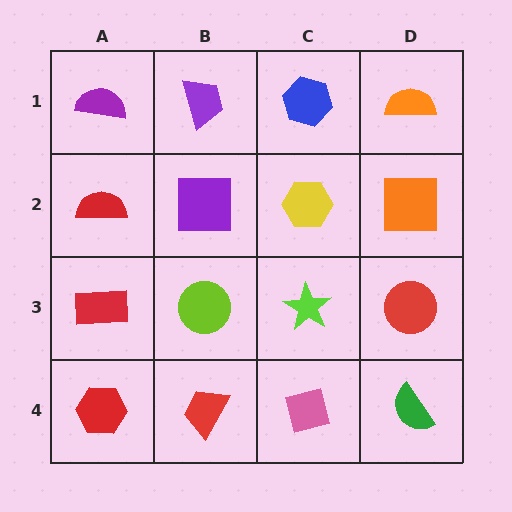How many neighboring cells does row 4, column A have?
2.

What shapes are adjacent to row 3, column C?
A yellow hexagon (row 2, column C), a pink square (row 4, column C), a lime circle (row 3, column B), a red circle (row 3, column D).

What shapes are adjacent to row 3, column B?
A purple square (row 2, column B), a red trapezoid (row 4, column B), a red rectangle (row 3, column A), a lime star (row 3, column C).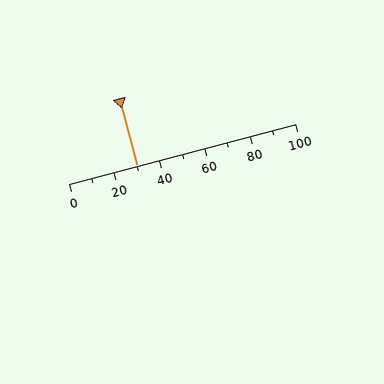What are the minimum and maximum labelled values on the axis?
The axis runs from 0 to 100.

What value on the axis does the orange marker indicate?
The marker indicates approximately 30.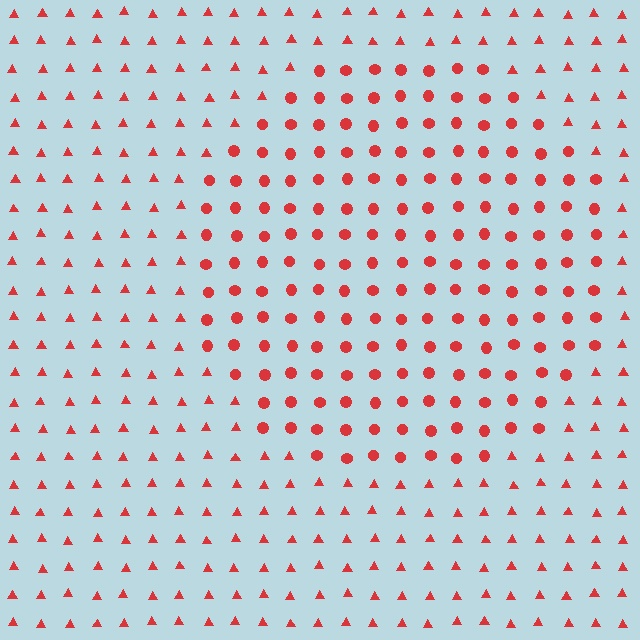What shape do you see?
I see a circle.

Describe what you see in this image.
The image is filled with small red elements arranged in a uniform grid. A circle-shaped region contains circles, while the surrounding area contains triangles. The boundary is defined purely by the change in element shape.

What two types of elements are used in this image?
The image uses circles inside the circle region and triangles outside it.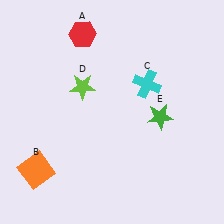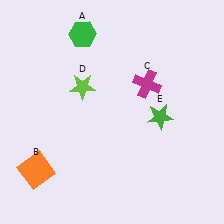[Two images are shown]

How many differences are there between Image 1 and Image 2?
There are 2 differences between the two images.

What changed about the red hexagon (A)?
In Image 1, A is red. In Image 2, it changed to green.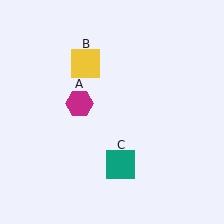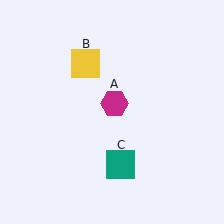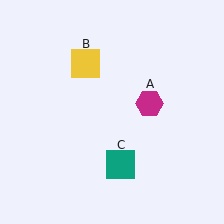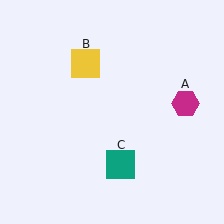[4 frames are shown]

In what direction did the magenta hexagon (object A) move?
The magenta hexagon (object A) moved right.